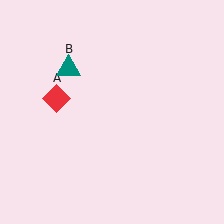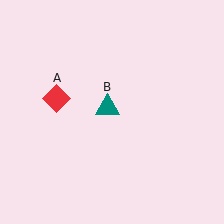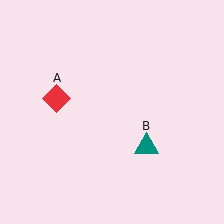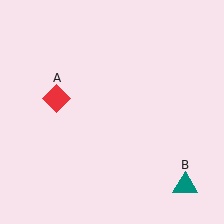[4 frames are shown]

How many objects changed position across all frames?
1 object changed position: teal triangle (object B).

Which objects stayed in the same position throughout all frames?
Red diamond (object A) remained stationary.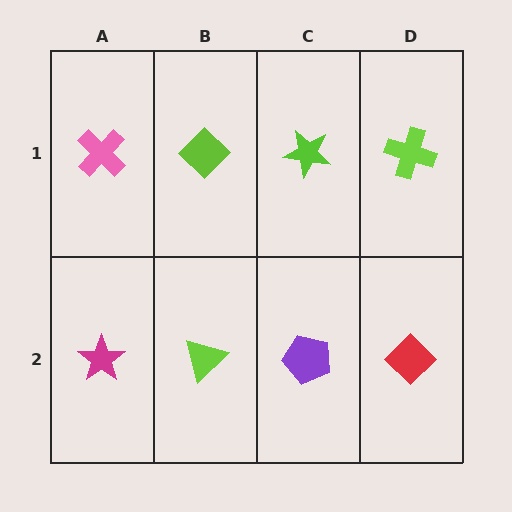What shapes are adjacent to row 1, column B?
A lime triangle (row 2, column B), a pink cross (row 1, column A), a lime star (row 1, column C).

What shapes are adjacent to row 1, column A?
A magenta star (row 2, column A), a lime diamond (row 1, column B).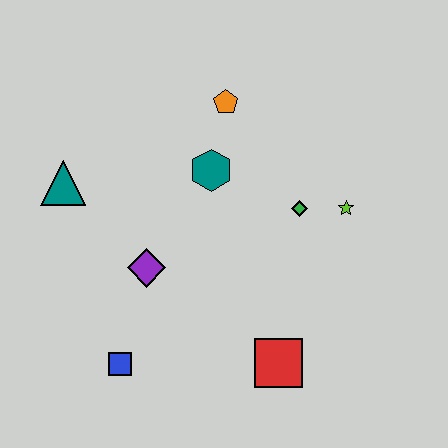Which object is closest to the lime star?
The green diamond is closest to the lime star.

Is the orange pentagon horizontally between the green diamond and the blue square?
Yes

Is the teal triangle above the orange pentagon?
No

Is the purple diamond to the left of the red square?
Yes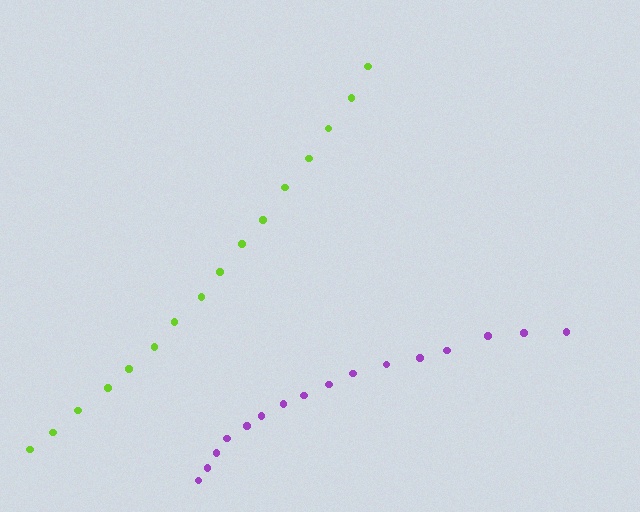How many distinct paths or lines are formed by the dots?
There are 2 distinct paths.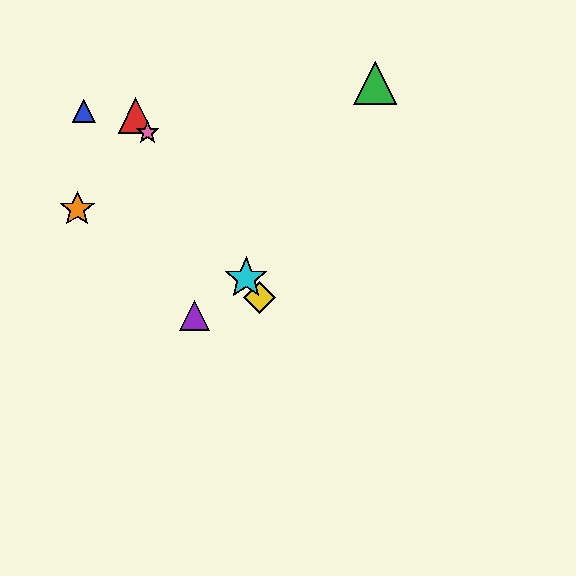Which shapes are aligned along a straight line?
The red triangle, the yellow diamond, the cyan star, the pink star are aligned along a straight line.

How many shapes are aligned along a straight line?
4 shapes (the red triangle, the yellow diamond, the cyan star, the pink star) are aligned along a straight line.